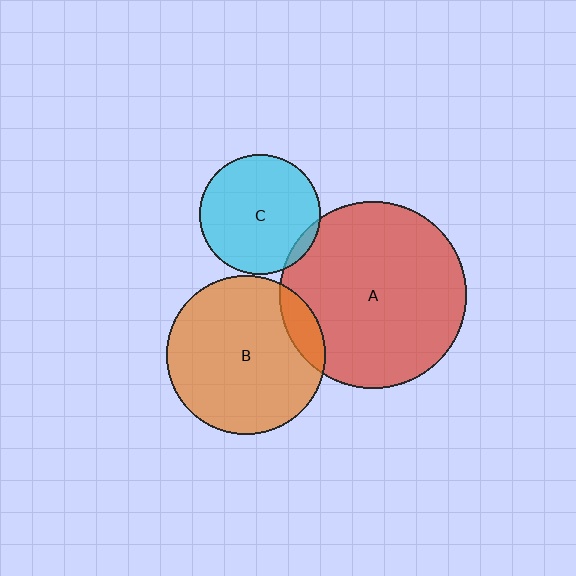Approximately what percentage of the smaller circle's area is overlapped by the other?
Approximately 5%.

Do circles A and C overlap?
Yes.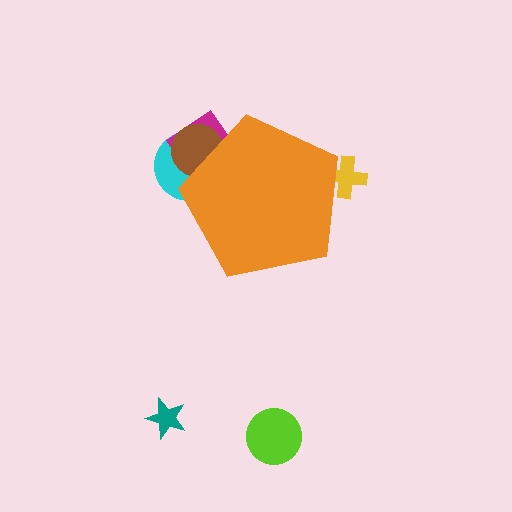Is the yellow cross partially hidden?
Yes, the yellow cross is partially hidden behind the orange pentagon.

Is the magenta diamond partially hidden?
Yes, the magenta diamond is partially hidden behind the orange pentagon.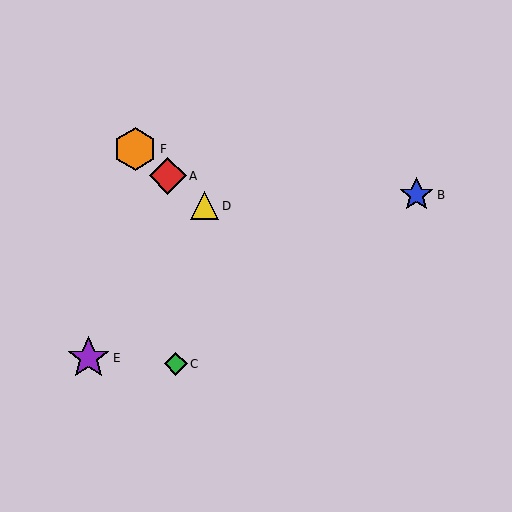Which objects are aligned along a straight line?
Objects A, D, F are aligned along a straight line.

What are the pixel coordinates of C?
Object C is at (176, 364).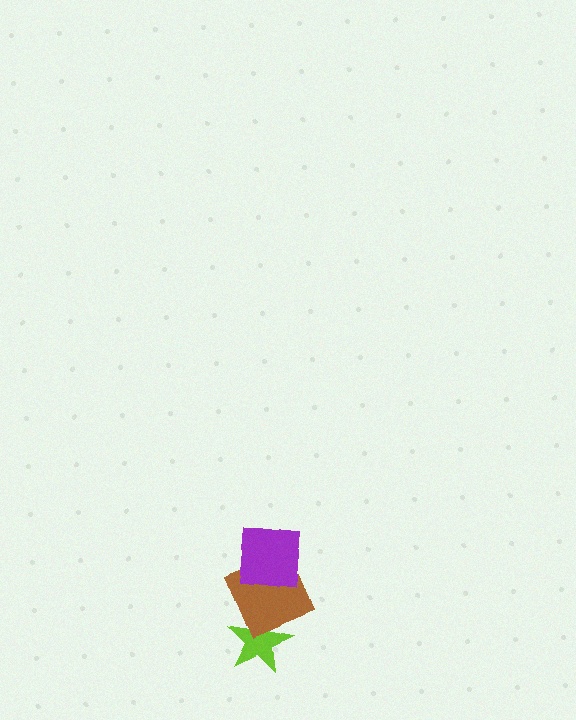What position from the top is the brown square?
The brown square is 2nd from the top.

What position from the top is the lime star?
The lime star is 3rd from the top.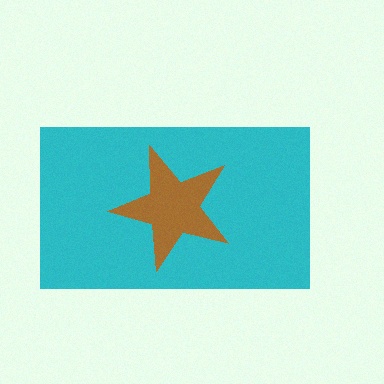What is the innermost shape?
The brown star.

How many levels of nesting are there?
2.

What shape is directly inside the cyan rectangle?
The brown star.